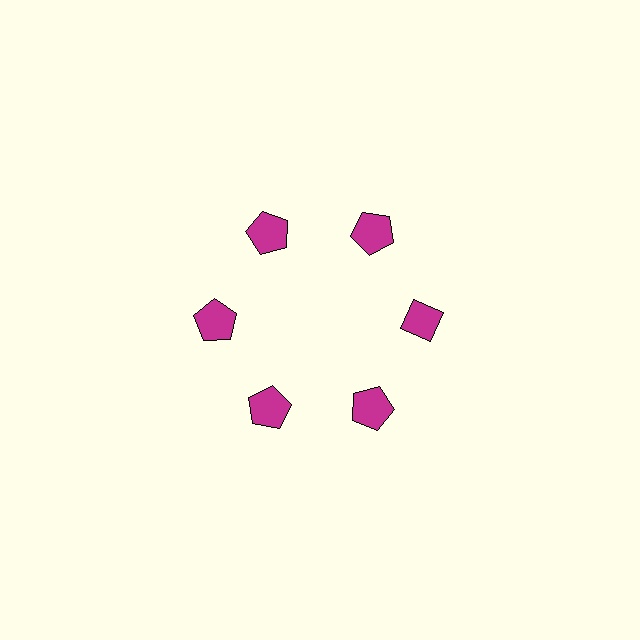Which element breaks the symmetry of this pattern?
The magenta diamond at roughly the 3 o'clock position breaks the symmetry. All other shapes are magenta pentagons.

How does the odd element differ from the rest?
It has a different shape: diamond instead of pentagon.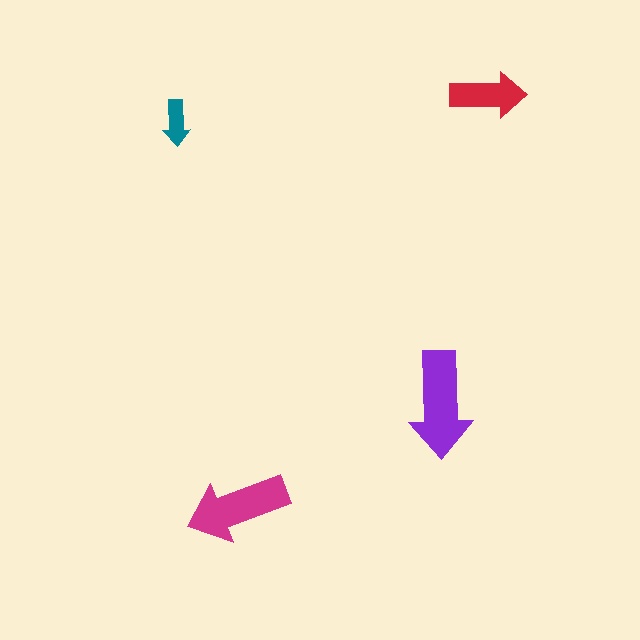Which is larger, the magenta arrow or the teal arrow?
The magenta one.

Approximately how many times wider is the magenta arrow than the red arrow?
About 1.5 times wider.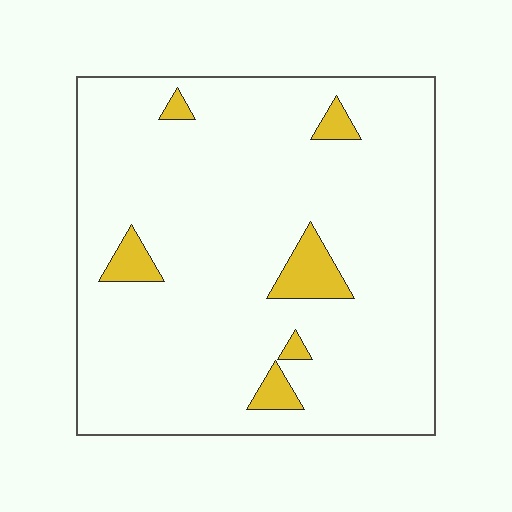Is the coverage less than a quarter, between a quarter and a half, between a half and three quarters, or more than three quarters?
Less than a quarter.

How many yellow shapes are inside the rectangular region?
6.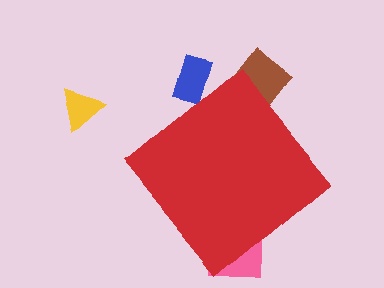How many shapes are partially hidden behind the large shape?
3 shapes are partially hidden.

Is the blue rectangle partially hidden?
Yes, the blue rectangle is partially hidden behind the red diamond.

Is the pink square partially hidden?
Yes, the pink square is partially hidden behind the red diamond.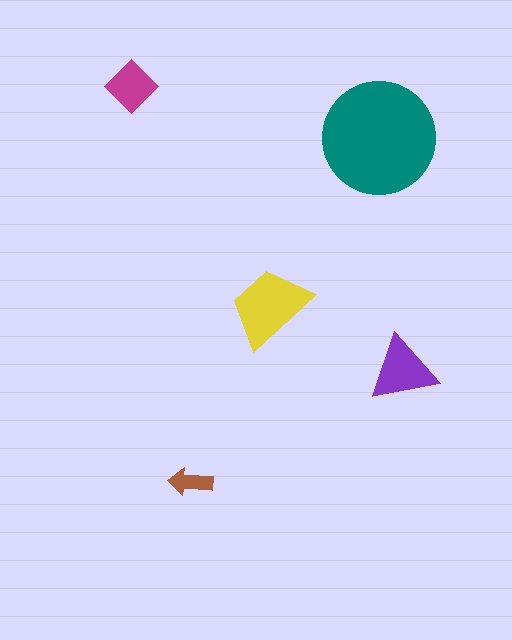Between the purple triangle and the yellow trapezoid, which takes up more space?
The yellow trapezoid.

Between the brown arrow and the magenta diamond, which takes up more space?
The magenta diamond.